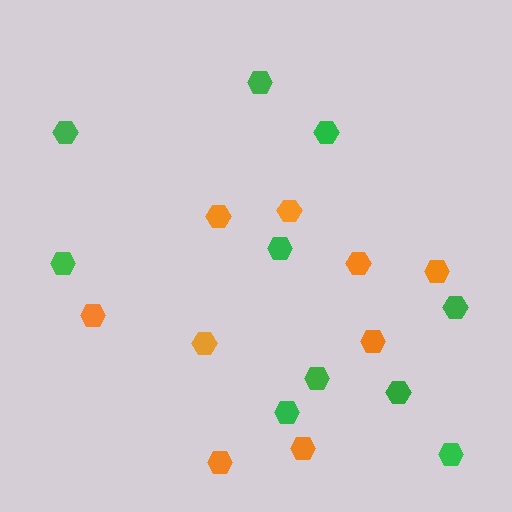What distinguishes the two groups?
There are 2 groups: one group of orange hexagons (9) and one group of green hexagons (10).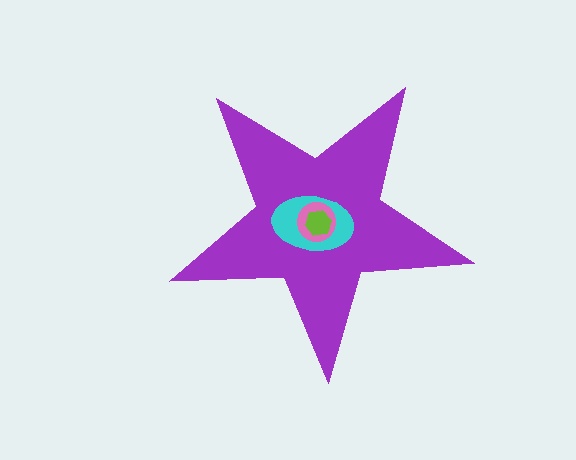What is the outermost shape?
The purple star.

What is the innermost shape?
The lime hexagon.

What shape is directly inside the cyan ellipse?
The pink circle.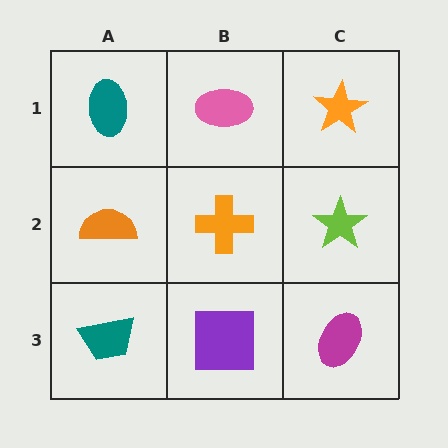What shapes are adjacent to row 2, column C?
An orange star (row 1, column C), a magenta ellipse (row 3, column C), an orange cross (row 2, column B).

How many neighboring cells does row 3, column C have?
2.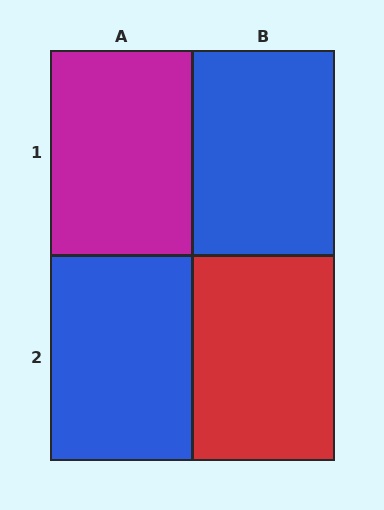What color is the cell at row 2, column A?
Blue.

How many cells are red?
1 cell is red.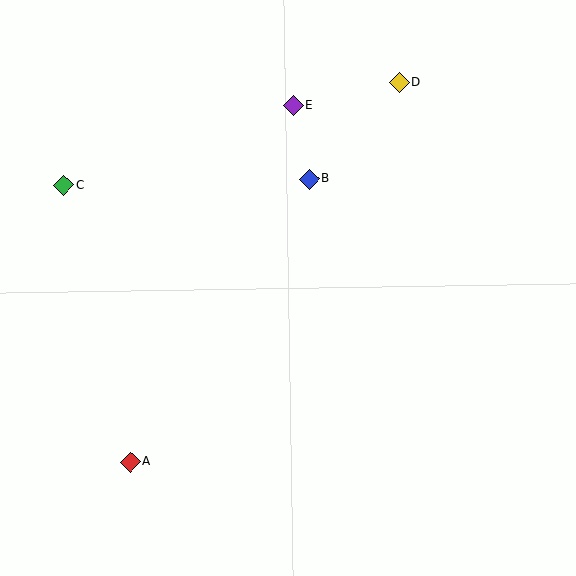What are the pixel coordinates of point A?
Point A is at (130, 462).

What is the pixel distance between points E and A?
The distance between E and A is 392 pixels.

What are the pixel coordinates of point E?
Point E is at (293, 105).